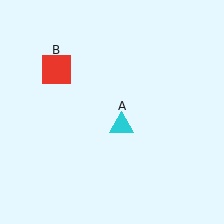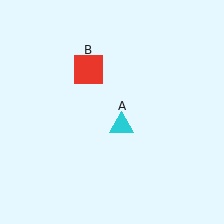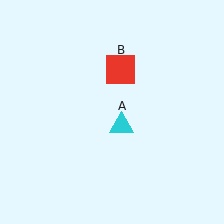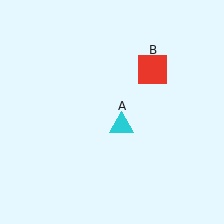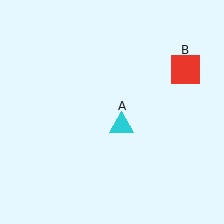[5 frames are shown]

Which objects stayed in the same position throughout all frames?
Cyan triangle (object A) remained stationary.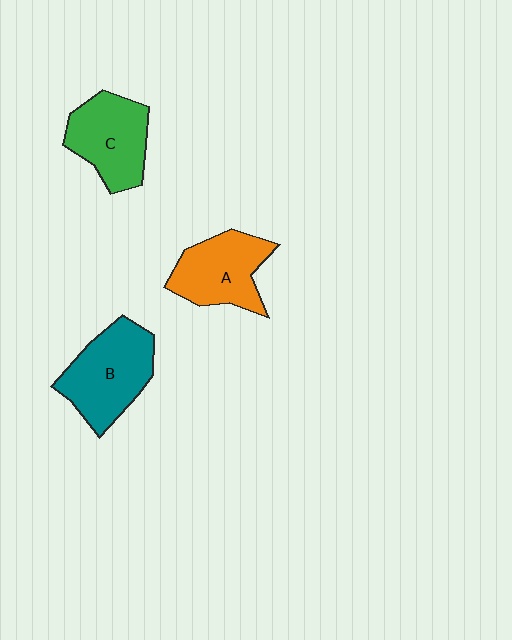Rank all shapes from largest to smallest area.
From largest to smallest: B (teal), C (green), A (orange).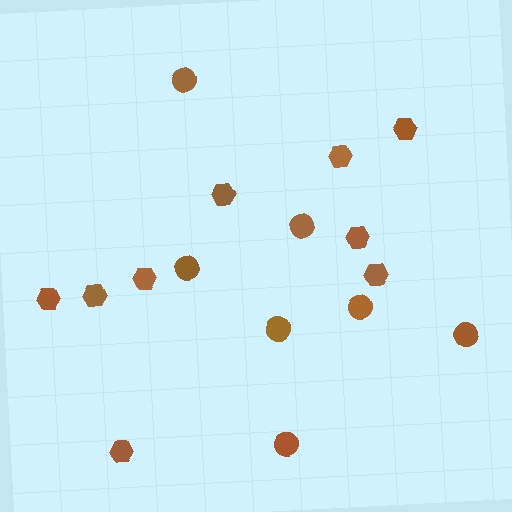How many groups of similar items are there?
There are 2 groups: one group of hexagons (9) and one group of circles (7).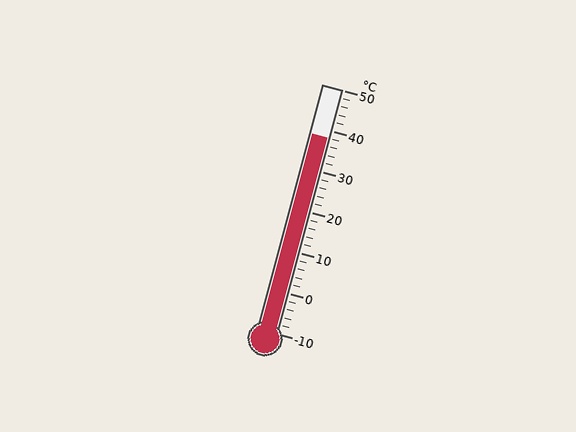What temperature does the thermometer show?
The thermometer shows approximately 38°C.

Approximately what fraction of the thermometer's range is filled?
The thermometer is filled to approximately 80% of its range.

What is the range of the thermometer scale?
The thermometer scale ranges from -10°C to 50°C.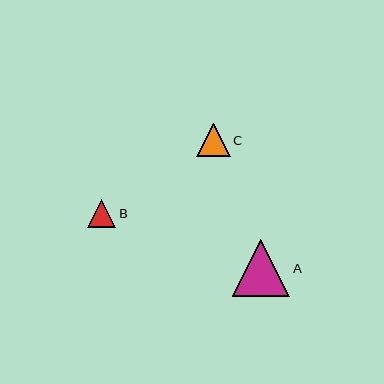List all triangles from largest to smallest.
From largest to smallest: A, C, B.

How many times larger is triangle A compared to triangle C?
Triangle A is approximately 1.7 times the size of triangle C.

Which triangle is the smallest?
Triangle B is the smallest with a size of approximately 28 pixels.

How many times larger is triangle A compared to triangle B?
Triangle A is approximately 2.0 times the size of triangle B.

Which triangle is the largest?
Triangle A is the largest with a size of approximately 57 pixels.